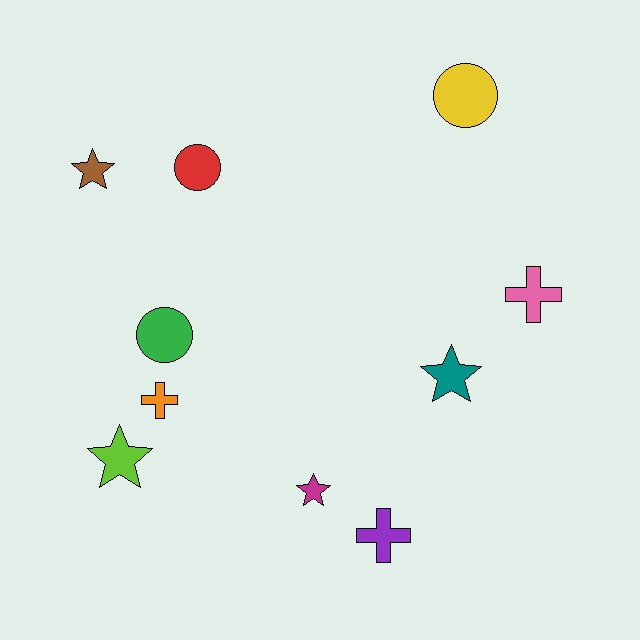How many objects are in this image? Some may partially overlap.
There are 10 objects.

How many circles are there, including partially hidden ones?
There are 3 circles.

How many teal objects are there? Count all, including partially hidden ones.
There is 1 teal object.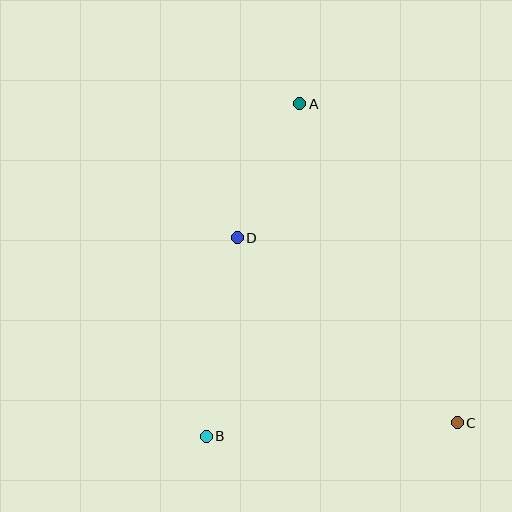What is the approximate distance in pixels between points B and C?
The distance between B and C is approximately 251 pixels.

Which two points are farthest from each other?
Points A and C are farthest from each other.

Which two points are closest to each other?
Points A and D are closest to each other.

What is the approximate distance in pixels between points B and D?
The distance between B and D is approximately 201 pixels.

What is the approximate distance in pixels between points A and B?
The distance between A and B is approximately 346 pixels.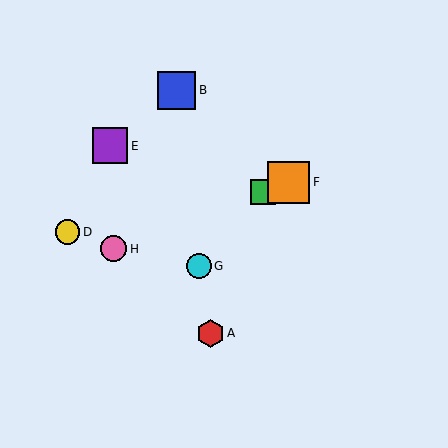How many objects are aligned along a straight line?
3 objects (C, F, H) are aligned along a straight line.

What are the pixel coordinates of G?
Object G is at (199, 266).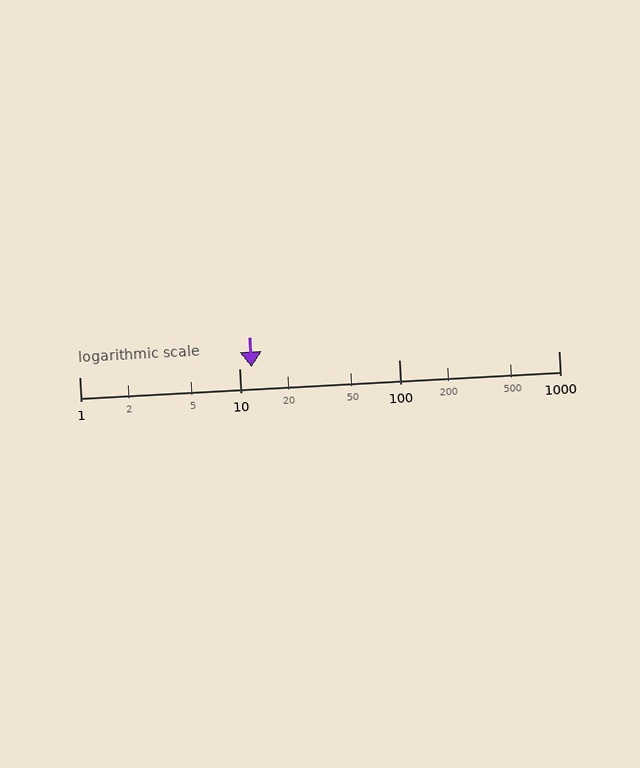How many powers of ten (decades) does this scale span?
The scale spans 3 decades, from 1 to 1000.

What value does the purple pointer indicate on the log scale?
The pointer indicates approximately 12.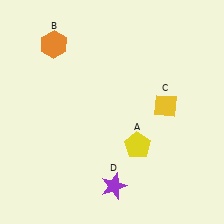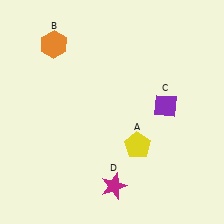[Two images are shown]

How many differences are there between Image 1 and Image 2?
There are 2 differences between the two images.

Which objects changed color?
C changed from yellow to purple. D changed from purple to magenta.